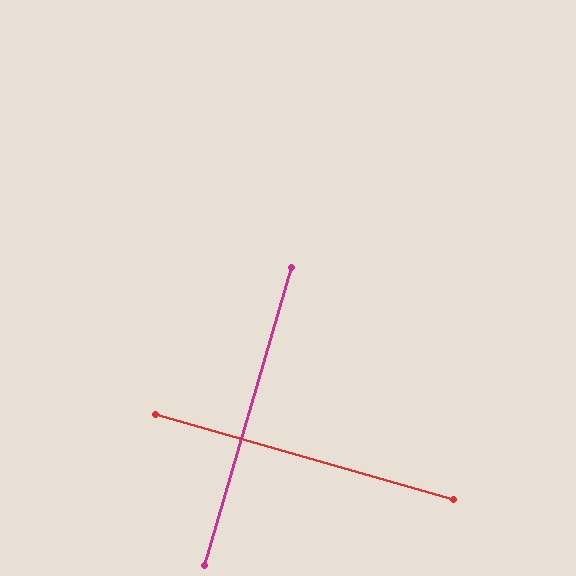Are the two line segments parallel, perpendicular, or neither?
Perpendicular — they meet at approximately 90°.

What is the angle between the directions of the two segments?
Approximately 90 degrees.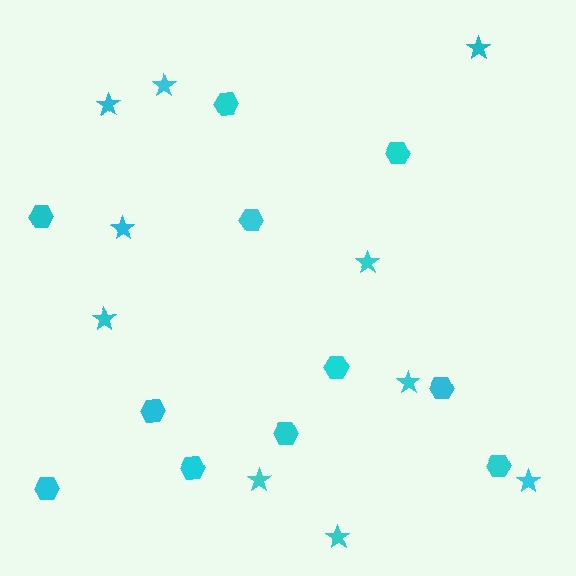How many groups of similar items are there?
There are 2 groups: one group of hexagons (11) and one group of stars (10).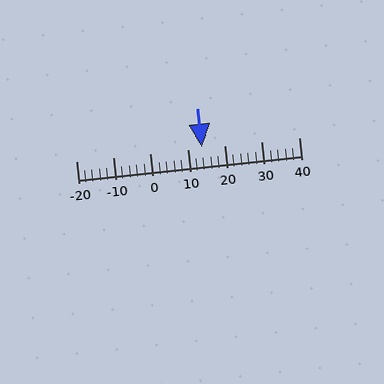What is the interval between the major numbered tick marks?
The major tick marks are spaced 10 units apart.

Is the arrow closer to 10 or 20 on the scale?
The arrow is closer to 10.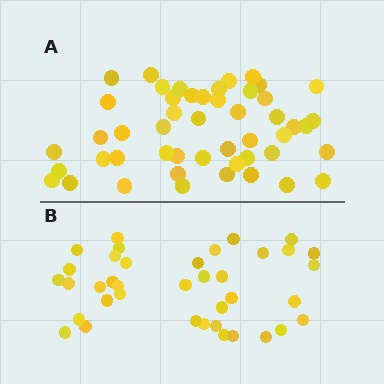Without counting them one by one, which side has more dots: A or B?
Region A (the top region) has more dots.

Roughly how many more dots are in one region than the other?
Region A has roughly 12 or so more dots than region B.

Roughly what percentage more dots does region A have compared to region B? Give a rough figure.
About 30% more.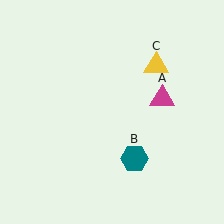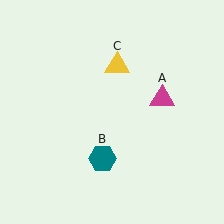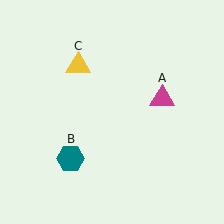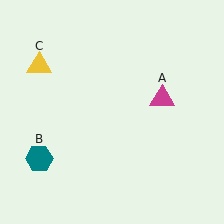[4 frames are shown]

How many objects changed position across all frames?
2 objects changed position: teal hexagon (object B), yellow triangle (object C).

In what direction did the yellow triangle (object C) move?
The yellow triangle (object C) moved left.